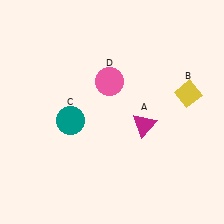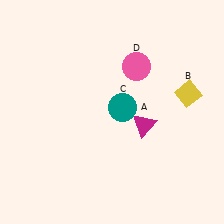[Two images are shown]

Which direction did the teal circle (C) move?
The teal circle (C) moved right.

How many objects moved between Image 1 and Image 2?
2 objects moved between the two images.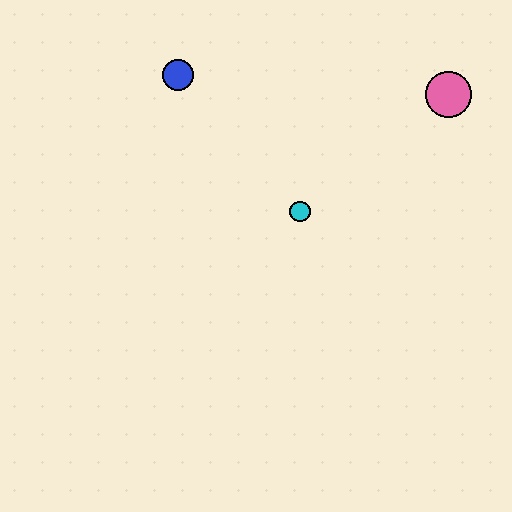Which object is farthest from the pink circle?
The blue circle is farthest from the pink circle.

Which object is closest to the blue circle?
The cyan circle is closest to the blue circle.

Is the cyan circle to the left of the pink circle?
Yes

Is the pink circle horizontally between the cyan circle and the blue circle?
No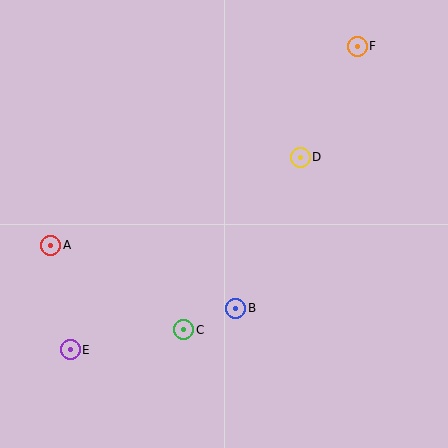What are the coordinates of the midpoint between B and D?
The midpoint between B and D is at (268, 233).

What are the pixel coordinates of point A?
Point A is at (51, 245).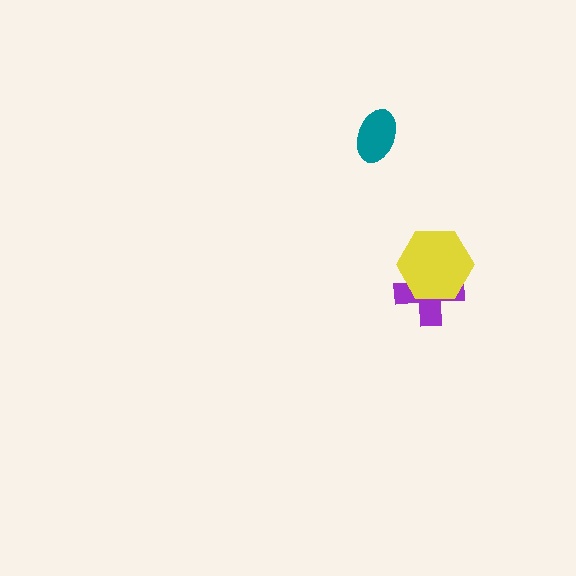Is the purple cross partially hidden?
Yes, it is partially covered by another shape.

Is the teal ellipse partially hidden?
No, no other shape covers it.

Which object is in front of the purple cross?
The yellow hexagon is in front of the purple cross.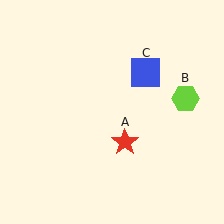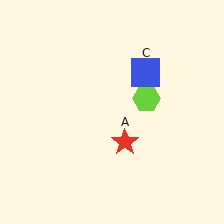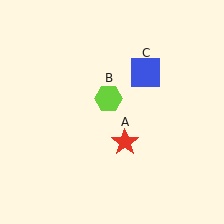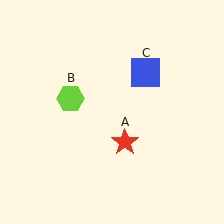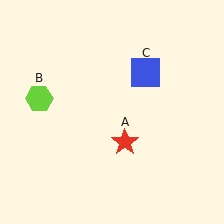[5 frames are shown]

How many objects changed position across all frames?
1 object changed position: lime hexagon (object B).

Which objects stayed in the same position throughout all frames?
Red star (object A) and blue square (object C) remained stationary.